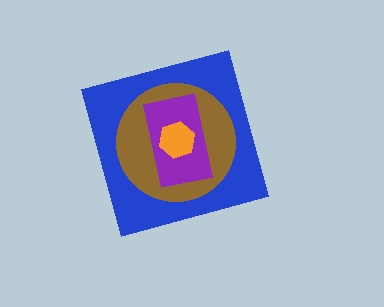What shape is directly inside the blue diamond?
The brown circle.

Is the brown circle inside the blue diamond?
Yes.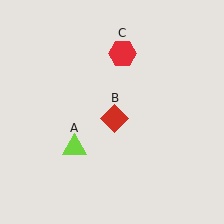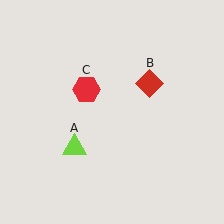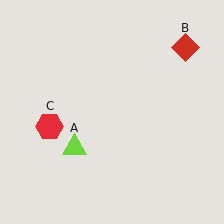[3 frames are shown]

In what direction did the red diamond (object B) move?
The red diamond (object B) moved up and to the right.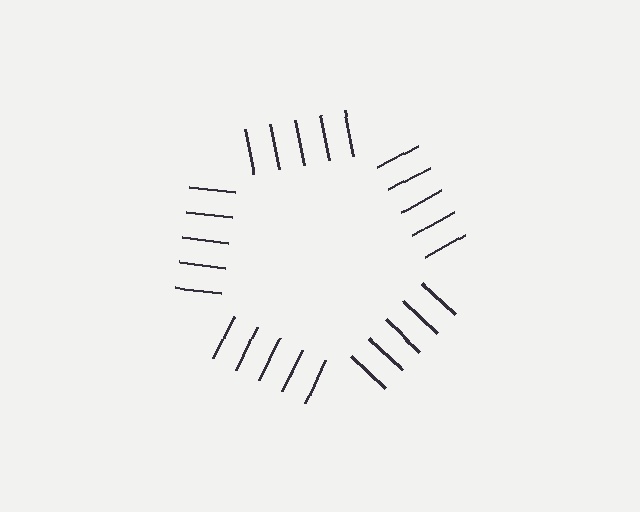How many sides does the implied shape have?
5 sides — the line-ends trace a pentagon.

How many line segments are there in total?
25 — 5 along each of the 5 edges.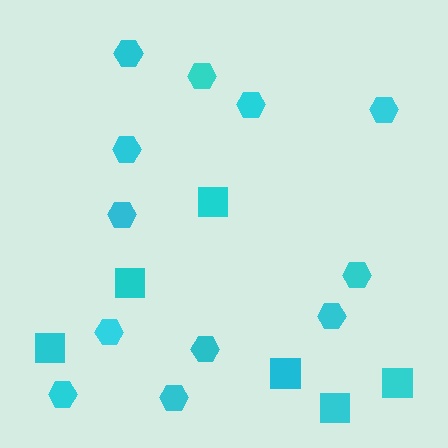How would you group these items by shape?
There are 2 groups: one group of hexagons (12) and one group of squares (6).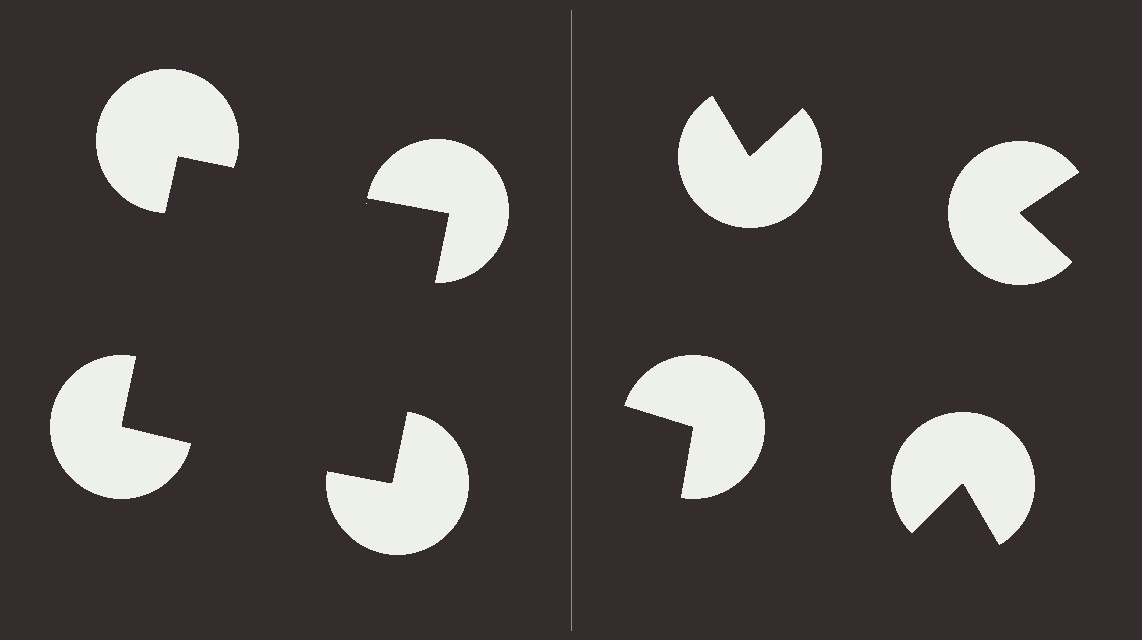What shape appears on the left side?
An illusory square.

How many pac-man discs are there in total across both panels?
8 — 4 on each side.